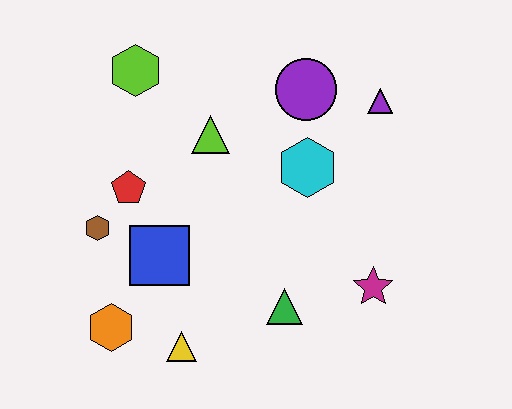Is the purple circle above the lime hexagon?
No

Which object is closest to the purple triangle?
The purple circle is closest to the purple triangle.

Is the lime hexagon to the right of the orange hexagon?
Yes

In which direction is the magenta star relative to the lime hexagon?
The magenta star is to the right of the lime hexagon.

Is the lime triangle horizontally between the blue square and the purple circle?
Yes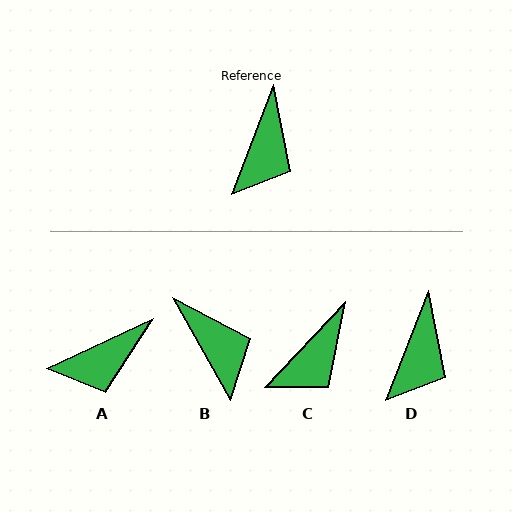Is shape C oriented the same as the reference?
No, it is off by about 22 degrees.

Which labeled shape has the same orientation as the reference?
D.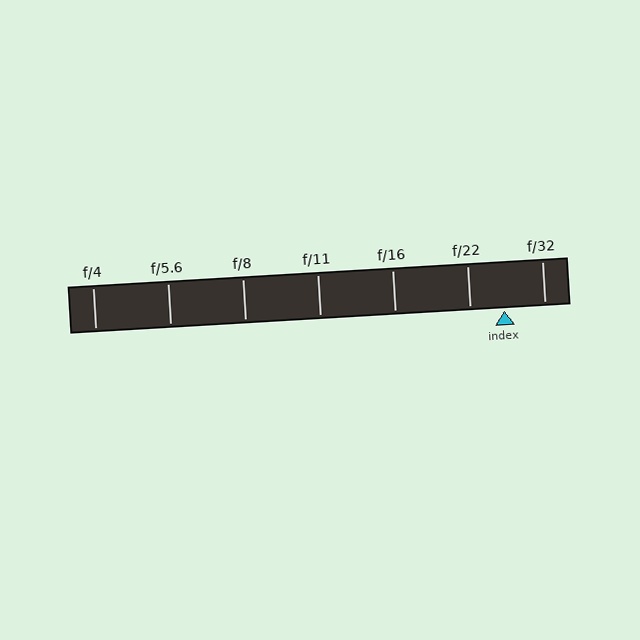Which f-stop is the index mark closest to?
The index mark is closest to f/22.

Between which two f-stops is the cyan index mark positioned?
The index mark is between f/22 and f/32.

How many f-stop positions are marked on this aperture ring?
There are 7 f-stop positions marked.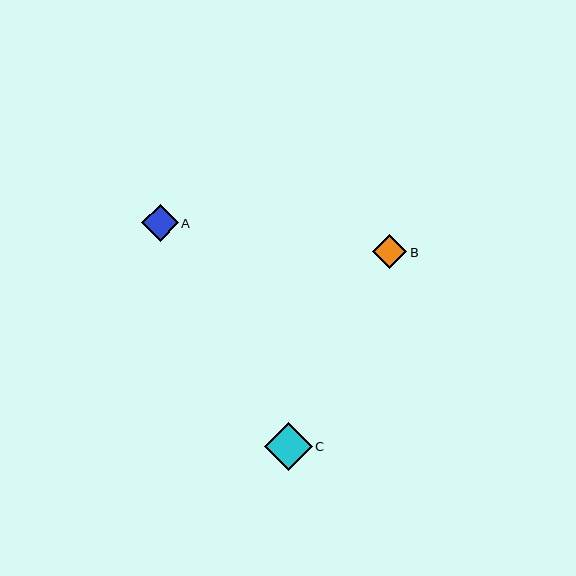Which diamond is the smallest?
Diamond B is the smallest with a size of approximately 34 pixels.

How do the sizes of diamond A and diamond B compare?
Diamond A and diamond B are approximately the same size.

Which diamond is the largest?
Diamond C is the largest with a size of approximately 48 pixels.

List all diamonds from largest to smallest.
From largest to smallest: C, A, B.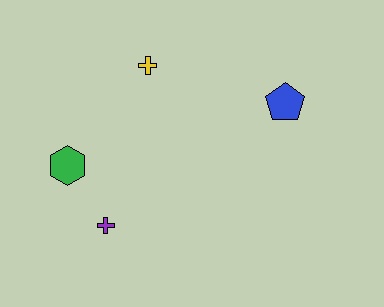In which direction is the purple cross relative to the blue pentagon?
The purple cross is to the left of the blue pentagon.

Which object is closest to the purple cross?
The green hexagon is closest to the purple cross.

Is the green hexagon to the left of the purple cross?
Yes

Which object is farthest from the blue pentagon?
The green hexagon is farthest from the blue pentagon.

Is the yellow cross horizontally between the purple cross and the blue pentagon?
Yes